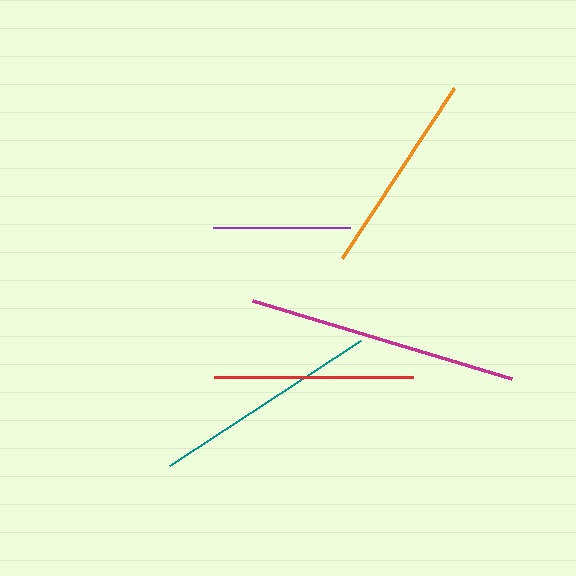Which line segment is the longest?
The magenta line is the longest at approximately 271 pixels.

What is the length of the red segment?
The red segment is approximately 199 pixels long.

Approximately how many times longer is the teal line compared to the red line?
The teal line is approximately 1.2 times the length of the red line.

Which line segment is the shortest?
The purple line is the shortest at approximately 137 pixels.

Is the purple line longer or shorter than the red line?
The red line is longer than the purple line.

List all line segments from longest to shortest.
From longest to shortest: magenta, teal, orange, red, purple.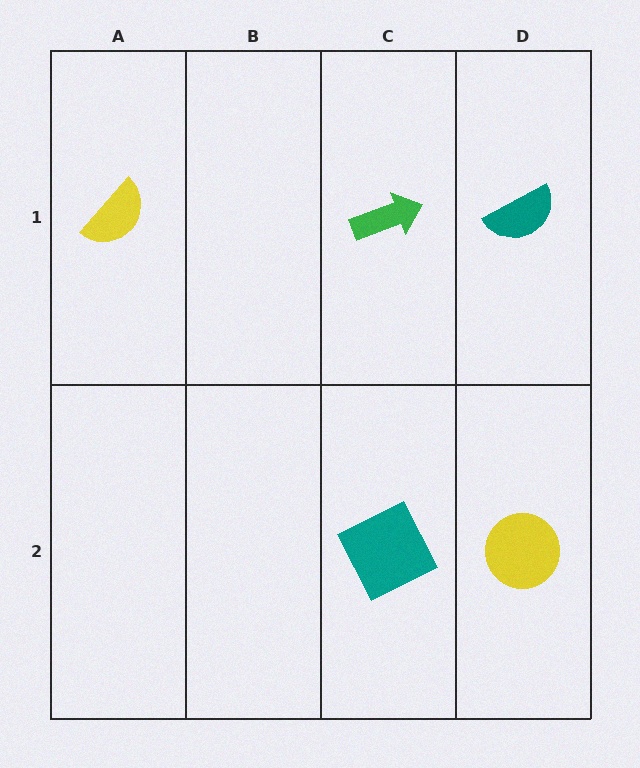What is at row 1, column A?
A yellow semicircle.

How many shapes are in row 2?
2 shapes.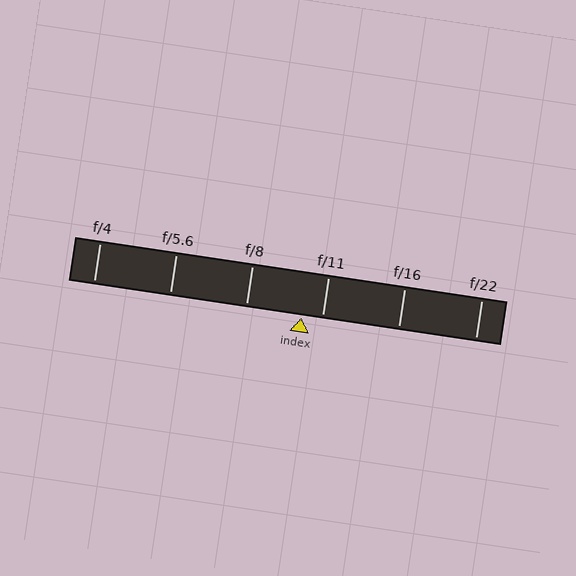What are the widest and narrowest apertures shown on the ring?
The widest aperture shown is f/4 and the narrowest is f/22.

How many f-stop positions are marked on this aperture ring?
There are 6 f-stop positions marked.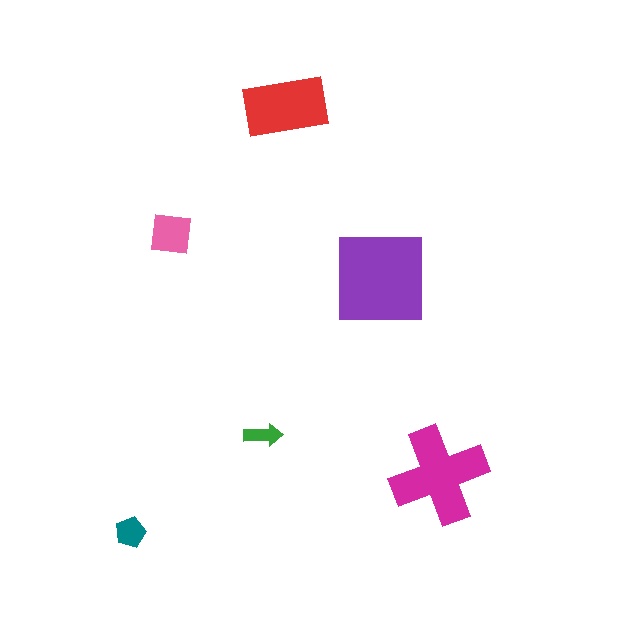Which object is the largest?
The purple square.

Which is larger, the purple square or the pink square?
The purple square.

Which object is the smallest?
The green arrow.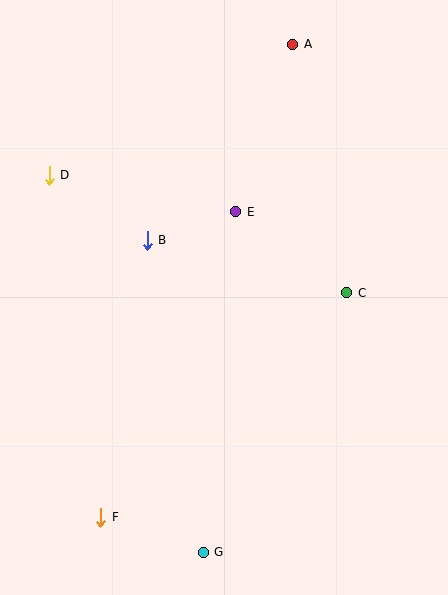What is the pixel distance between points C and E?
The distance between C and E is 138 pixels.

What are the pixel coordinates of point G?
Point G is at (203, 552).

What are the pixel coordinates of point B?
Point B is at (147, 240).